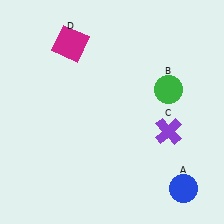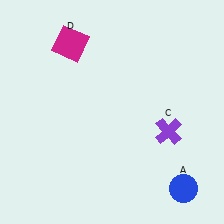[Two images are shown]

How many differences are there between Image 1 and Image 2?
There is 1 difference between the two images.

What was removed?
The green circle (B) was removed in Image 2.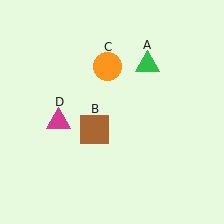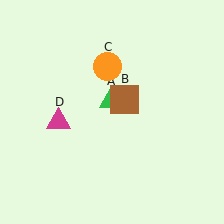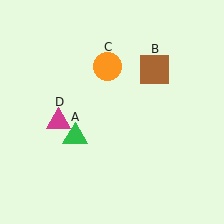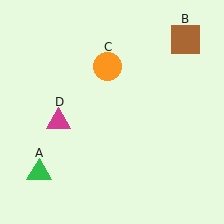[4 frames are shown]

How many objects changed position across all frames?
2 objects changed position: green triangle (object A), brown square (object B).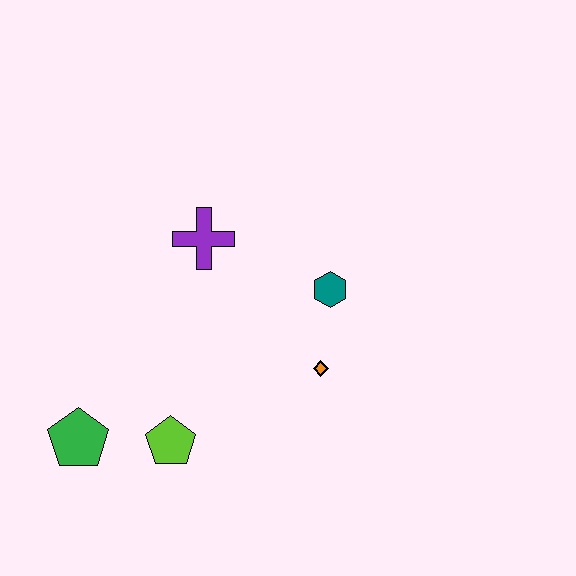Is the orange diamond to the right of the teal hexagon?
No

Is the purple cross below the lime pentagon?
No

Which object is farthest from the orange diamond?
The green pentagon is farthest from the orange diamond.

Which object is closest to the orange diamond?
The teal hexagon is closest to the orange diamond.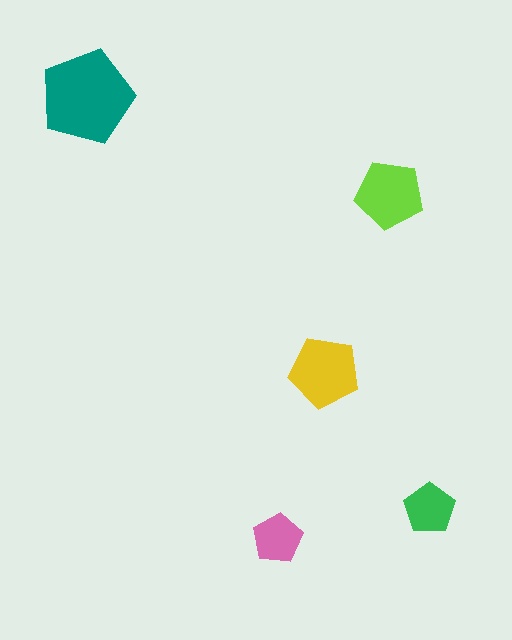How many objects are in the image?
There are 5 objects in the image.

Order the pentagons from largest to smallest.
the teal one, the yellow one, the lime one, the green one, the pink one.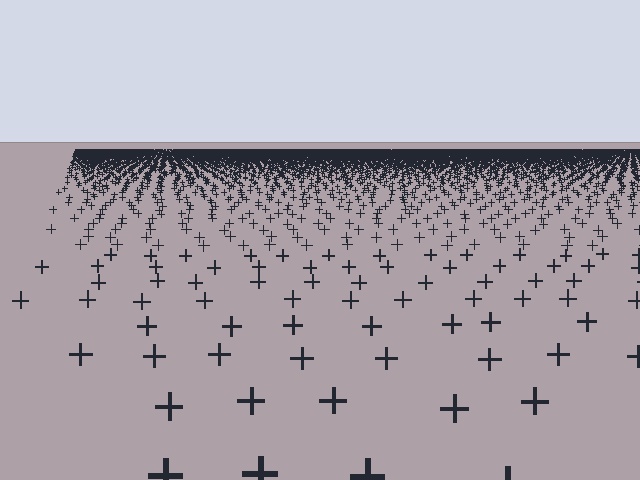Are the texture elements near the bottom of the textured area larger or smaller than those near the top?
Larger. Near the bottom, elements are closer to the viewer and appear at a bigger on-screen size.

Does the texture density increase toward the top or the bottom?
Density increases toward the top.